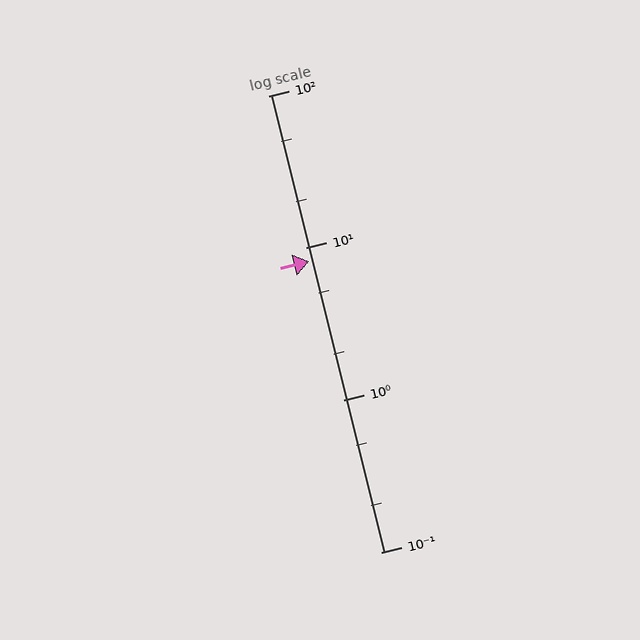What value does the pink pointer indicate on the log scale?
The pointer indicates approximately 8.2.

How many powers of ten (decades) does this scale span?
The scale spans 3 decades, from 0.1 to 100.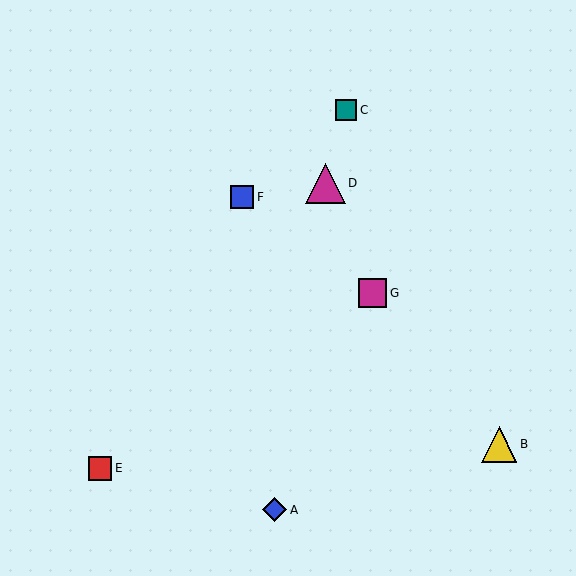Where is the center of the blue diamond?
The center of the blue diamond is at (274, 510).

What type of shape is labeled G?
Shape G is a magenta square.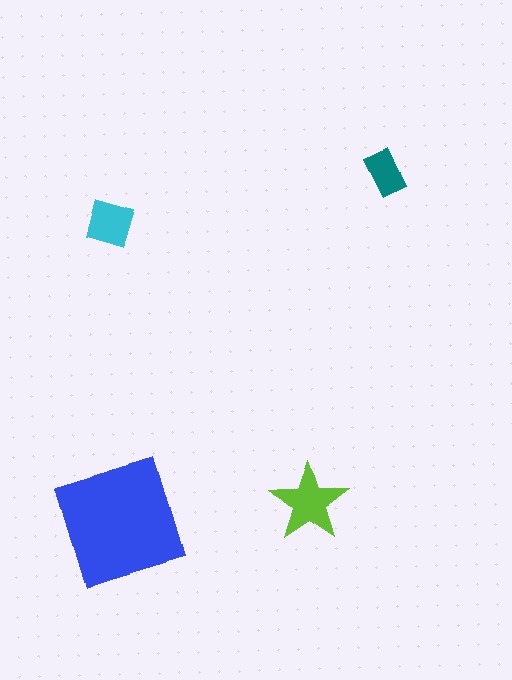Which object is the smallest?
The teal rectangle.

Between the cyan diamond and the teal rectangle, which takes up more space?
The cyan diamond.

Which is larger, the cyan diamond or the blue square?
The blue square.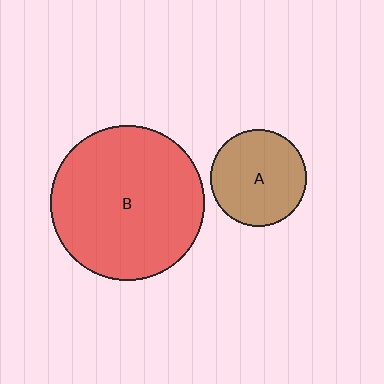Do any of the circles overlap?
No, none of the circles overlap.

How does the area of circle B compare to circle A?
Approximately 2.6 times.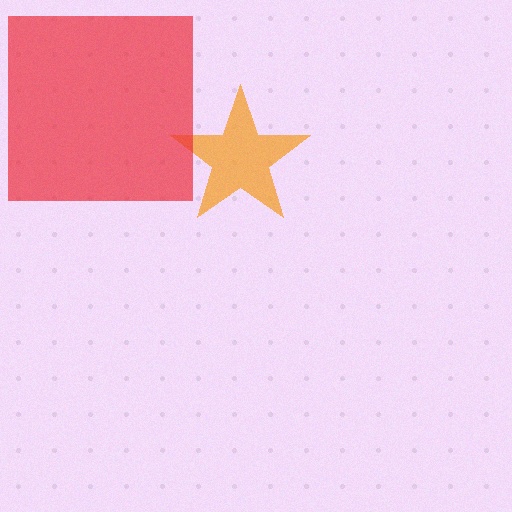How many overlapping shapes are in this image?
There are 2 overlapping shapes in the image.